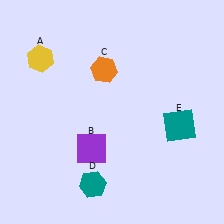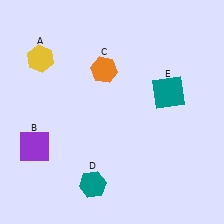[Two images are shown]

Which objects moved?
The objects that moved are: the purple square (B), the teal square (E).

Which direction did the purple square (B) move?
The purple square (B) moved left.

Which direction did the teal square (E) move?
The teal square (E) moved up.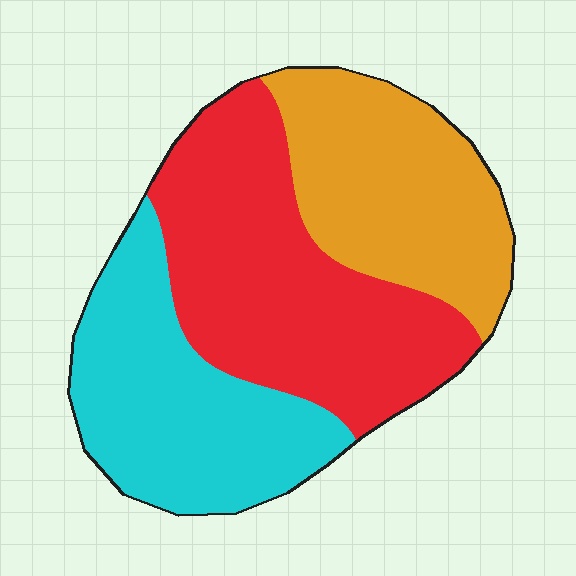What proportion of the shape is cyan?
Cyan takes up about one third (1/3) of the shape.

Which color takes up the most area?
Red, at roughly 40%.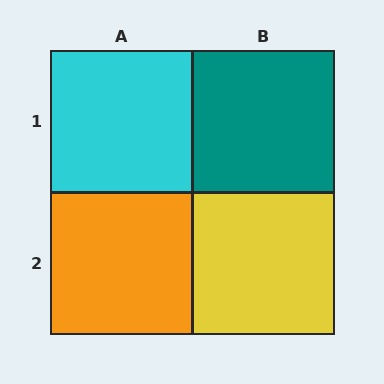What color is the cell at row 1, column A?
Cyan.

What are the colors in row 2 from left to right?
Orange, yellow.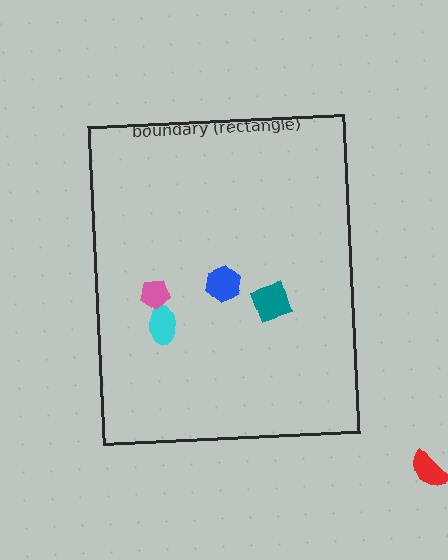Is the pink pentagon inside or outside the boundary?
Inside.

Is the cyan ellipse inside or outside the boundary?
Inside.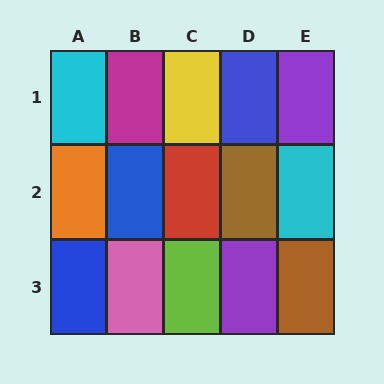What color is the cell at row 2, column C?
Red.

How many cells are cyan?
2 cells are cyan.